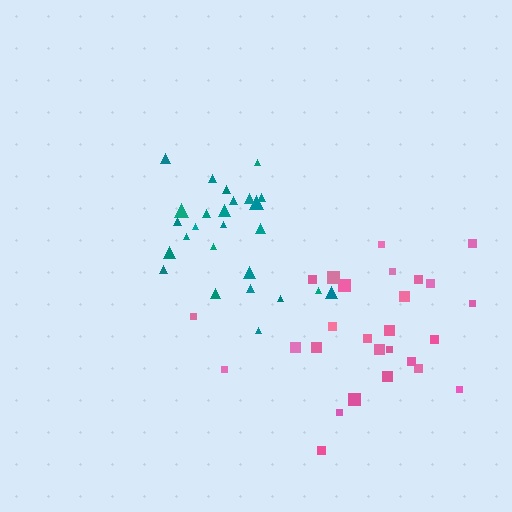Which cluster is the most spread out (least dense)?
Pink.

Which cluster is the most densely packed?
Teal.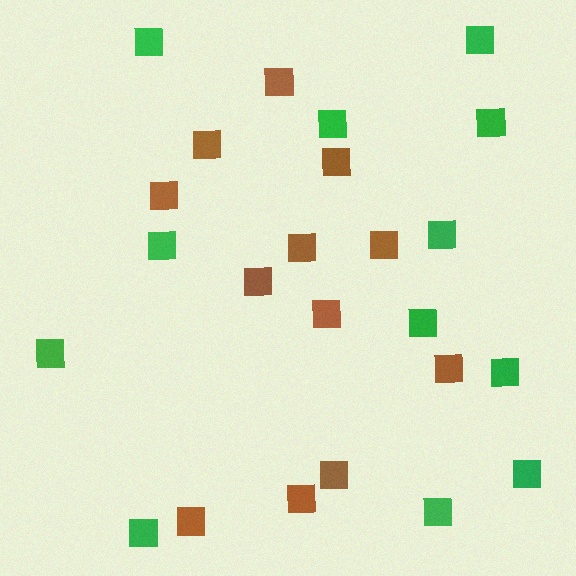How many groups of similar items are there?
There are 2 groups: one group of green squares (12) and one group of brown squares (12).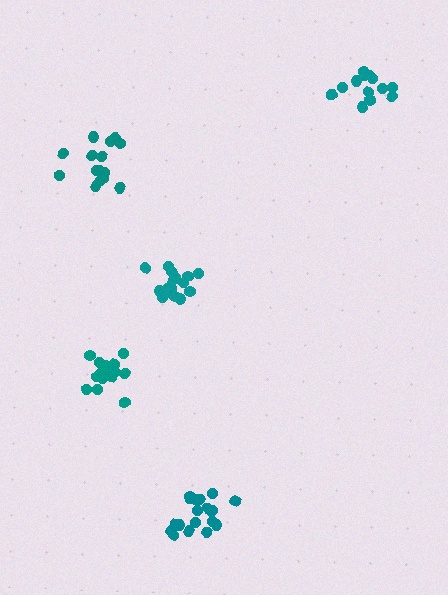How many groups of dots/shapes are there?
There are 5 groups.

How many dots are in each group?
Group 1: 14 dots, Group 2: 17 dots, Group 3: 15 dots, Group 4: 17 dots, Group 5: 20 dots (83 total).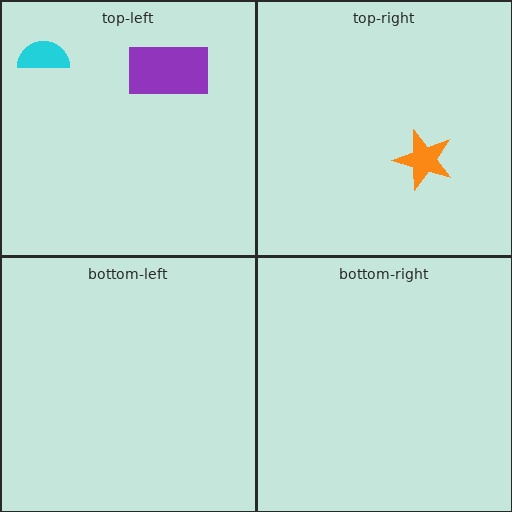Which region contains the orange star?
The top-right region.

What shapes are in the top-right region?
The orange star.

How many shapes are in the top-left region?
2.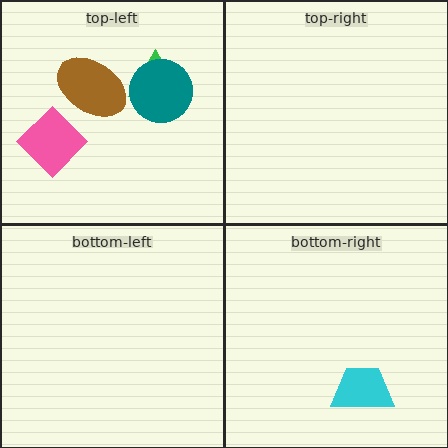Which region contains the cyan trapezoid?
The bottom-right region.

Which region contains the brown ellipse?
The top-left region.